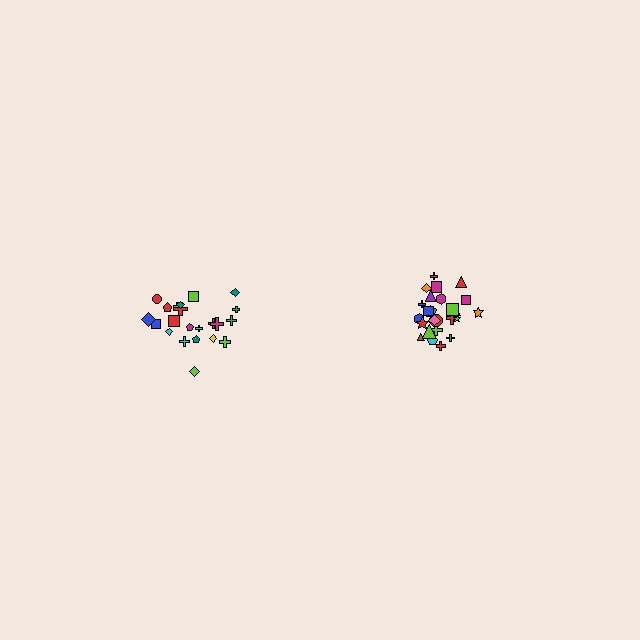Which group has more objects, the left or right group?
The right group.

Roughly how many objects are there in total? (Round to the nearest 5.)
Roughly 45 objects in total.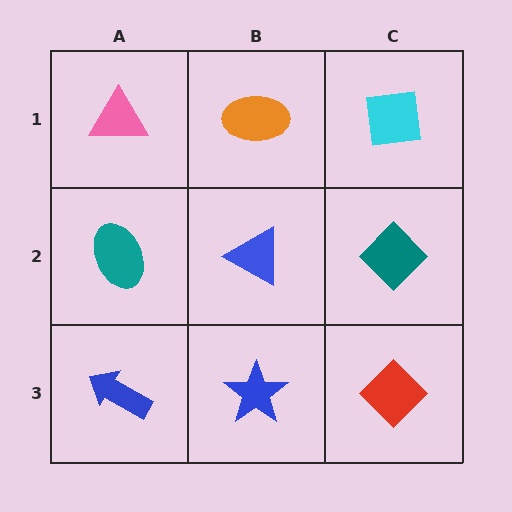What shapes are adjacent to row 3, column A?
A teal ellipse (row 2, column A), a blue star (row 3, column B).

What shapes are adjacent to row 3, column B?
A blue triangle (row 2, column B), a blue arrow (row 3, column A), a red diamond (row 3, column C).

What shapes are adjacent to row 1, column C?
A teal diamond (row 2, column C), an orange ellipse (row 1, column B).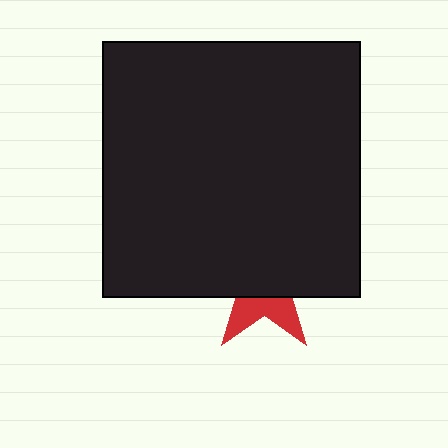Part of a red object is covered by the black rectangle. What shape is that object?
It is a star.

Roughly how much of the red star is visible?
A small part of it is visible (roughly 34%).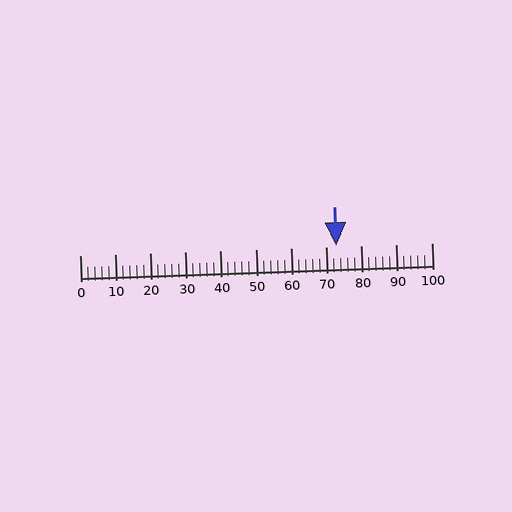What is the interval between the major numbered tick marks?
The major tick marks are spaced 10 units apart.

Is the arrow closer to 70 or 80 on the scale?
The arrow is closer to 70.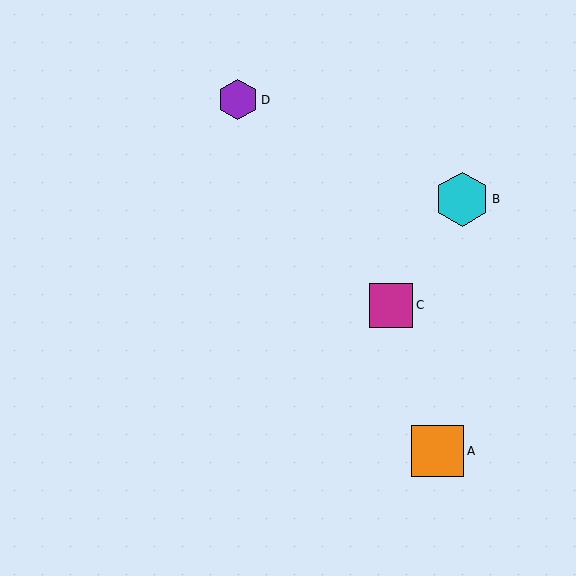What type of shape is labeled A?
Shape A is an orange square.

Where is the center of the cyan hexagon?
The center of the cyan hexagon is at (462, 199).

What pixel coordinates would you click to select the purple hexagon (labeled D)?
Click at (238, 100) to select the purple hexagon D.